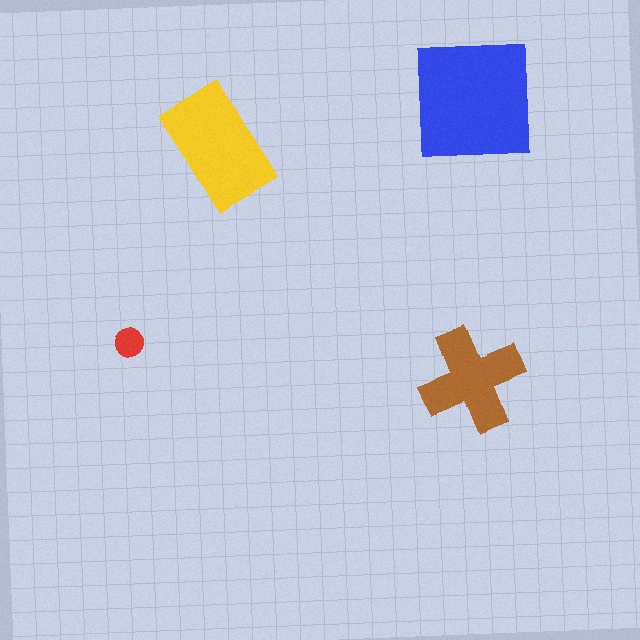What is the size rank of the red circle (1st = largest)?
4th.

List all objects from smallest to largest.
The red circle, the brown cross, the yellow rectangle, the blue square.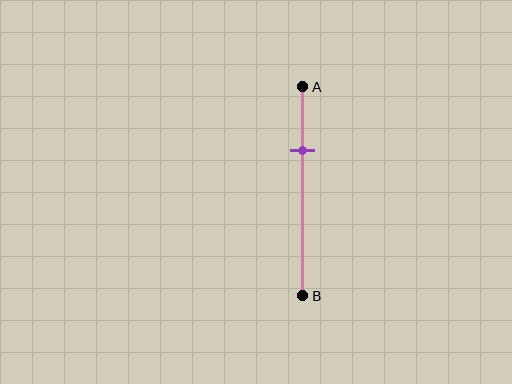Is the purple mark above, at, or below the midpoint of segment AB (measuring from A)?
The purple mark is above the midpoint of segment AB.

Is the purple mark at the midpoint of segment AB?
No, the mark is at about 30% from A, not at the 50% midpoint.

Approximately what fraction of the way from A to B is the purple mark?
The purple mark is approximately 30% of the way from A to B.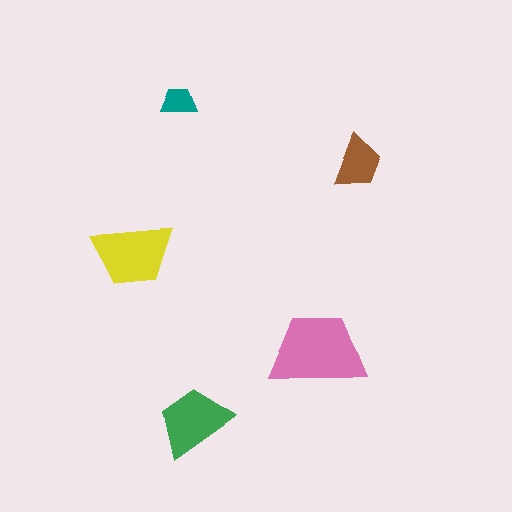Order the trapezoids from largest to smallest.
the pink one, the yellow one, the green one, the brown one, the teal one.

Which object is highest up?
The teal trapezoid is topmost.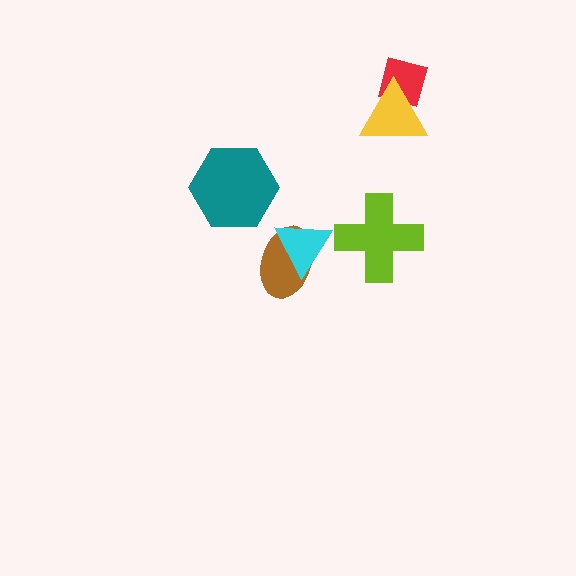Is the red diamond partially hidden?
Yes, it is partially covered by another shape.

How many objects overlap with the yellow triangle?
1 object overlaps with the yellow triangle.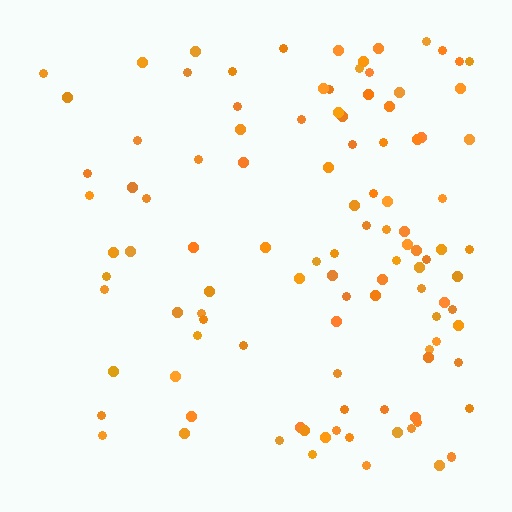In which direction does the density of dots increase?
From left to right, with the right side densest.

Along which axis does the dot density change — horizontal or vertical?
Horizontal.